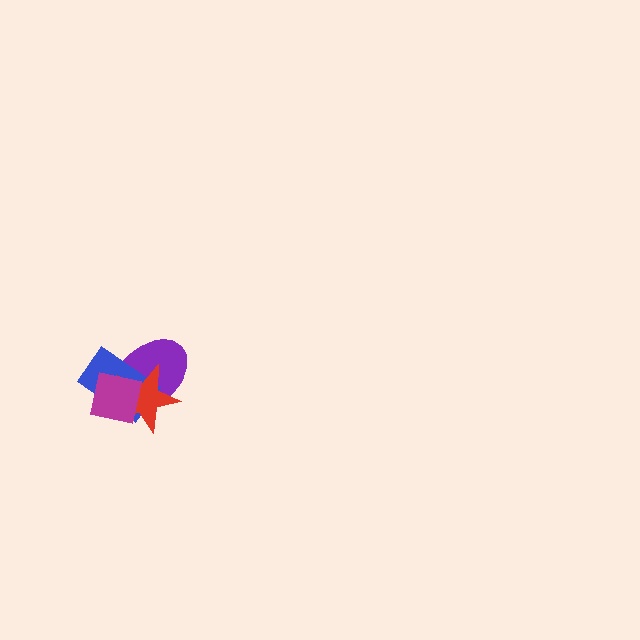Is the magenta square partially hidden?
No, no other shape covers it.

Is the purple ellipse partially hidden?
Yes, it is partially covered by another shape.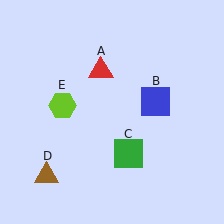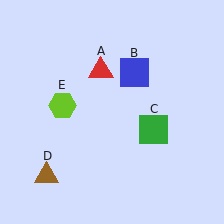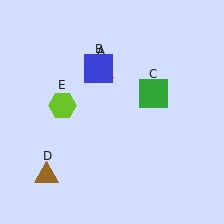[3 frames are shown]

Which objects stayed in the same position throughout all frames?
Red triangle (object A) and brown triangle (object D) and lime hexagon (object E) remained stationary.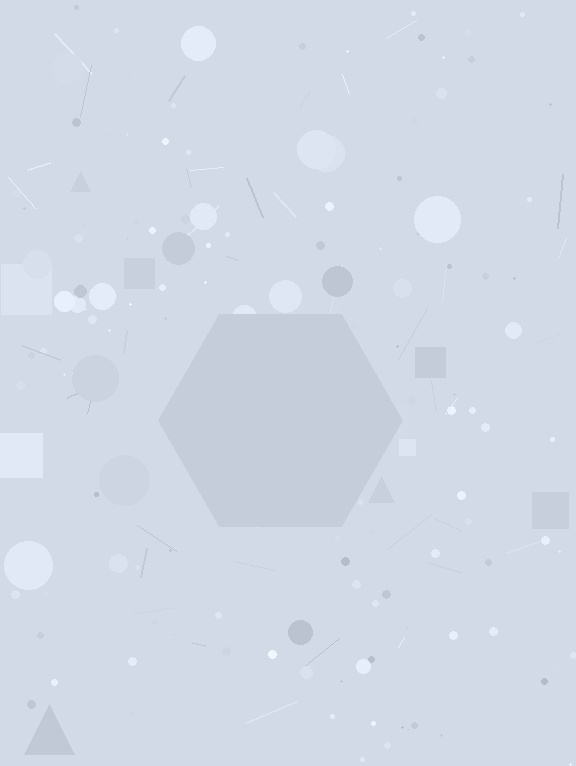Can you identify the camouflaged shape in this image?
The camouflaged shape is a hexagon.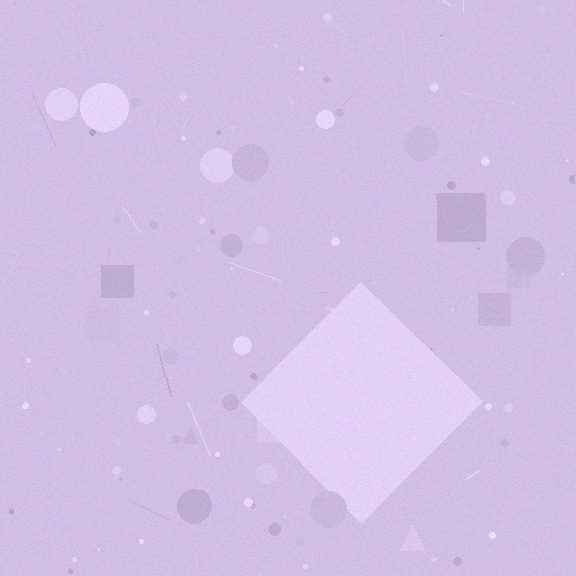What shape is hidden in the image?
A diamond is hidden in the image.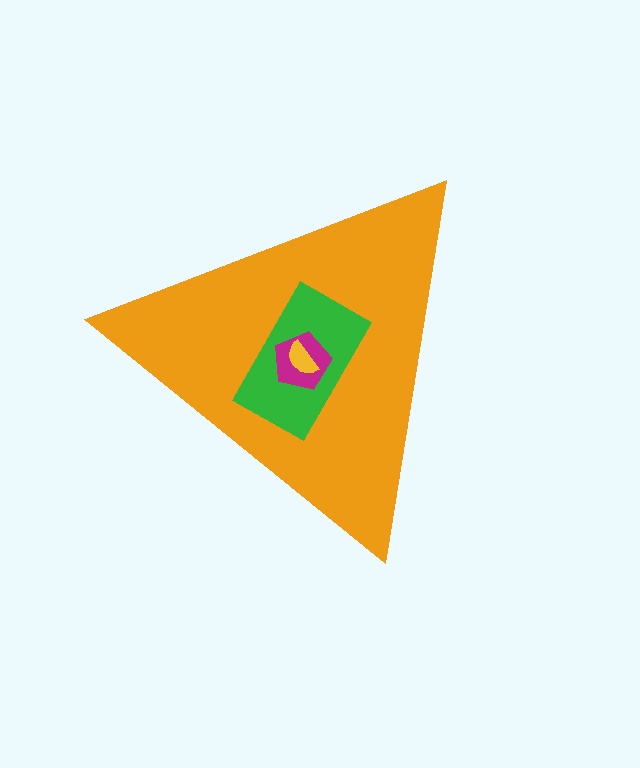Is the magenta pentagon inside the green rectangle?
Yes.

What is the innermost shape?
The yellow semicircle.